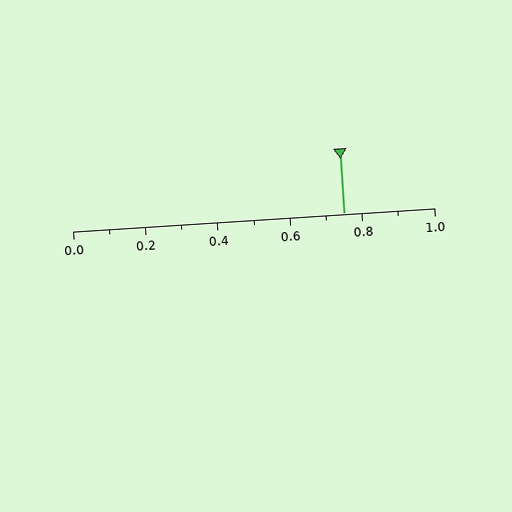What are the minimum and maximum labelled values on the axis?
The axis runs from 0.0 to 1.0.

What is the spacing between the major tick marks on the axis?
The major ticks are spaced 0.2 apart.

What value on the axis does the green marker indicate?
The marker indicates approximately 0.75.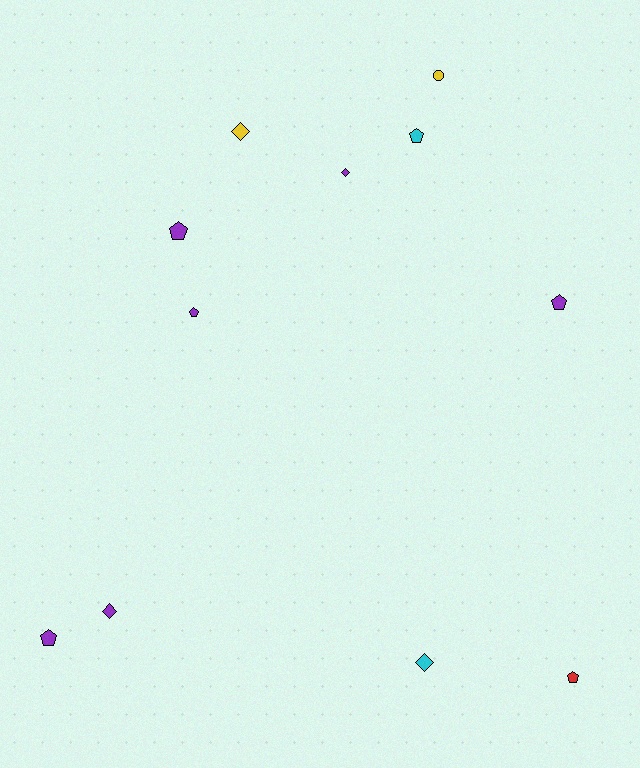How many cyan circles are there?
There are no cyan circles.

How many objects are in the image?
There are 11 objects.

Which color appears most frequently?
Purple, with 6 objects.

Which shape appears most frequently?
Pentagon, with 6 objects.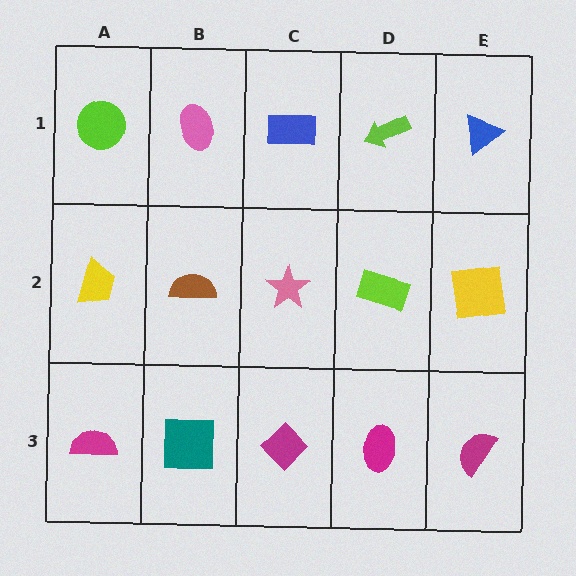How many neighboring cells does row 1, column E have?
2.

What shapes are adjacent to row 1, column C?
A pink star (row 2, column C), a pink ellipse (row 1, column B), a lime arrow (row 1, column D).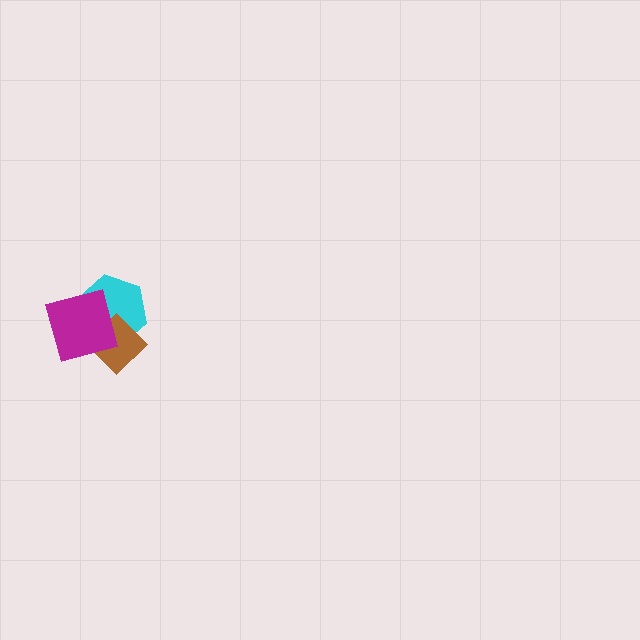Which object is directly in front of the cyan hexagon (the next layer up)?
The brown diamond is directly in front of the cyan hexagon.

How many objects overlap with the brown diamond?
2 objects overlap with the brown diamond.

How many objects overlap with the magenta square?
2 objects overlap with the magenta square.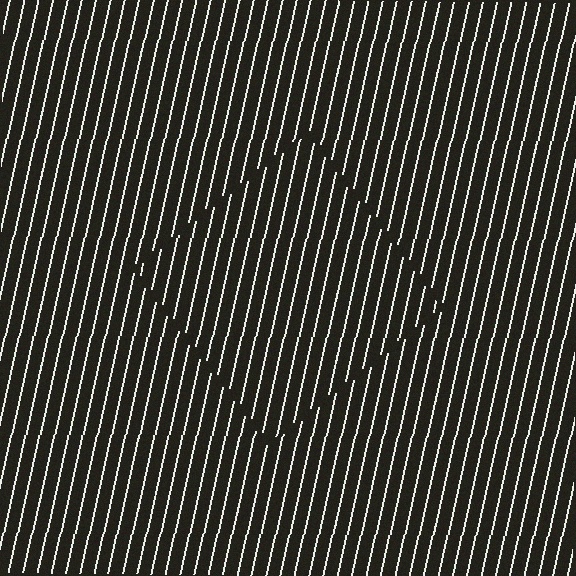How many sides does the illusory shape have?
4 sides — the line-ends trace a square.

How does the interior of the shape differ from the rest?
The interior of the shape contains the same grating, shifted by half a period — the contour is defined by the phase discontinuity where line-ends from the inner and outer gratings abut.